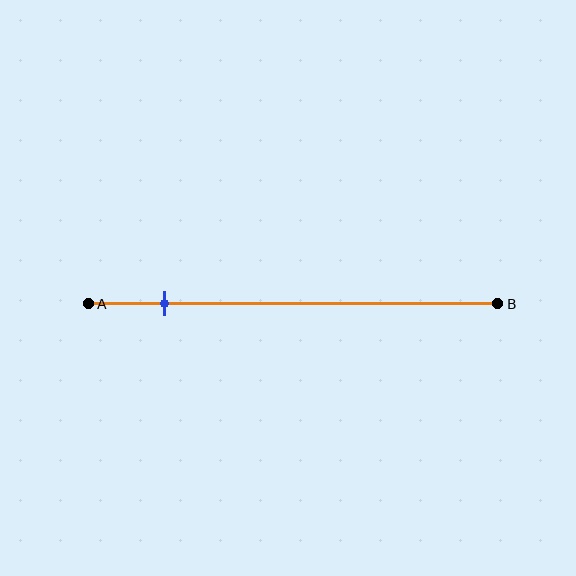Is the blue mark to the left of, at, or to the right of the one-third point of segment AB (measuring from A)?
The blue mark is to the left of the one-third point of segment AB.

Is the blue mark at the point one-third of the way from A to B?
No, the mark is at about 20% from A, not at the 33% one-third point.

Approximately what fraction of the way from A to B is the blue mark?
The blue mark is approximately 20% of the way from A to B.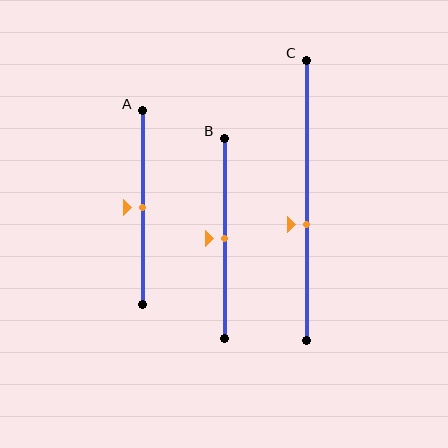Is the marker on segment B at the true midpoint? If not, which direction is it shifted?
Yes, the marker on segment B is at the true midpoint.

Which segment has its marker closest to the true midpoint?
Segment A has its marker closest to the true midpoint.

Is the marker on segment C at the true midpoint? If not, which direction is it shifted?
No, the marker on segment C is shifted downward by about 9% of the segment length.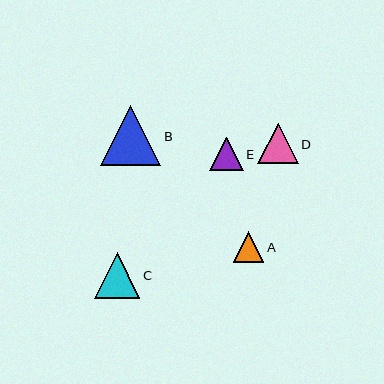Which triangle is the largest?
Triangle B is the largest with a size of approximately 60 pixels.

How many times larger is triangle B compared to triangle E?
Triangle B is approximately 1.8 times the size of triangle E.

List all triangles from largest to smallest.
From largest to smallest: B, C, D, E, A.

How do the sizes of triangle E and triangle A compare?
Triangle E and triangle A are approximately the same size.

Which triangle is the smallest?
Triangle A is the smallest with a size of approximately 31 pixels.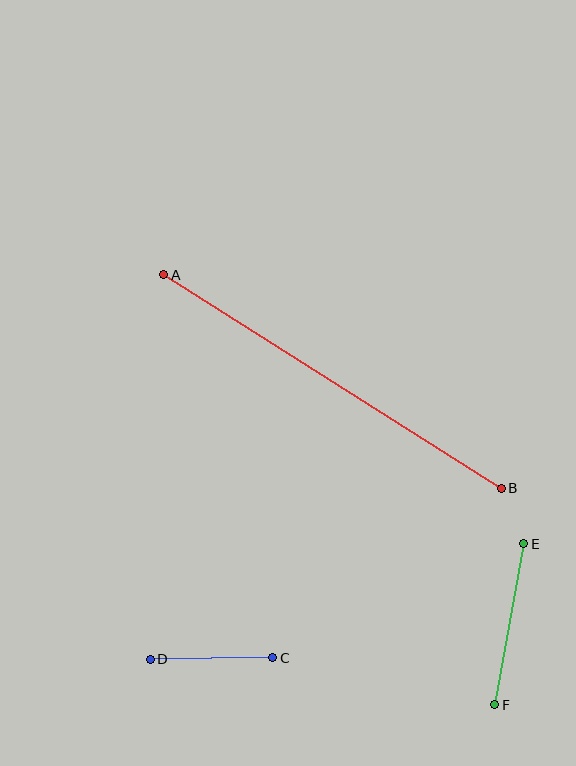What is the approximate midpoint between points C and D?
The midpoint is at approximately (211, 659) pixels.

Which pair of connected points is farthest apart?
Points A and B are farthest apart.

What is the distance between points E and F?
The distance is approximately 163 pixels.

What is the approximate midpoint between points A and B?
The midpoint is at approximately (333, 381) pixels.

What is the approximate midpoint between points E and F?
The midpoint is at approximately (509, 624) pixels.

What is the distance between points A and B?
The distance is approximately 399 pixels.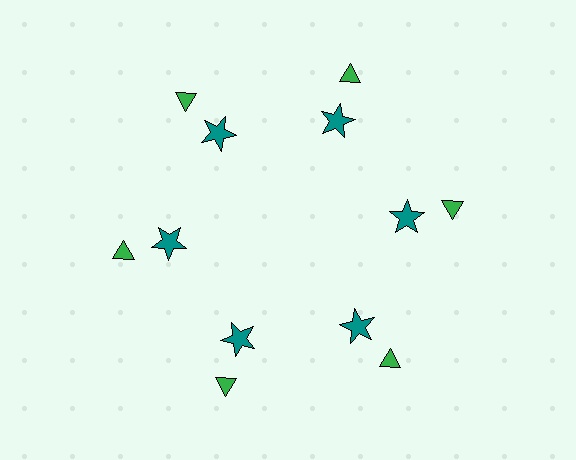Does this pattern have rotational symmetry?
Yes, this pattern has 6-fold rotational symmetry. It looks the same after rotating 60 degrees around the center.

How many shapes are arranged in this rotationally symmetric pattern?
There are 12 shapes, arranged in 6 groups of 2.